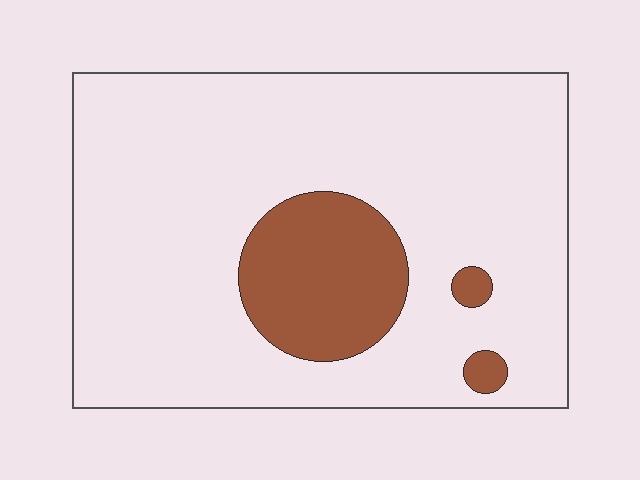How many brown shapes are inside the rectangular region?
3.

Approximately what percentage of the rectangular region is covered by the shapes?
Approximately 15%.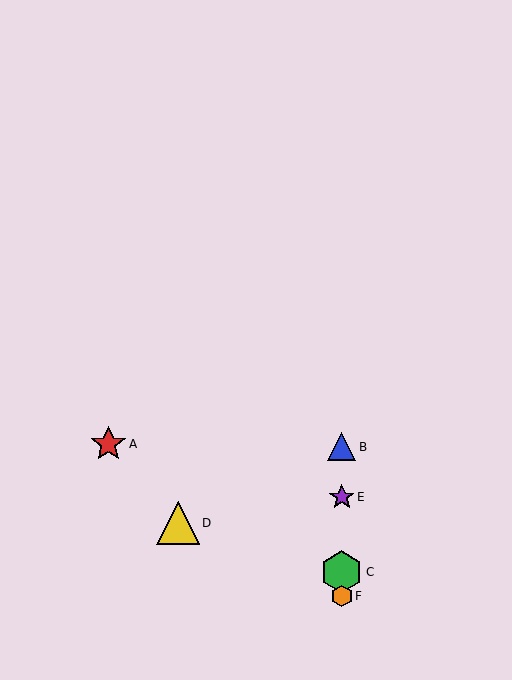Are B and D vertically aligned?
No, B is at x≈342 and D is at x≈178.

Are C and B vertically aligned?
Yes, both are at x≈342.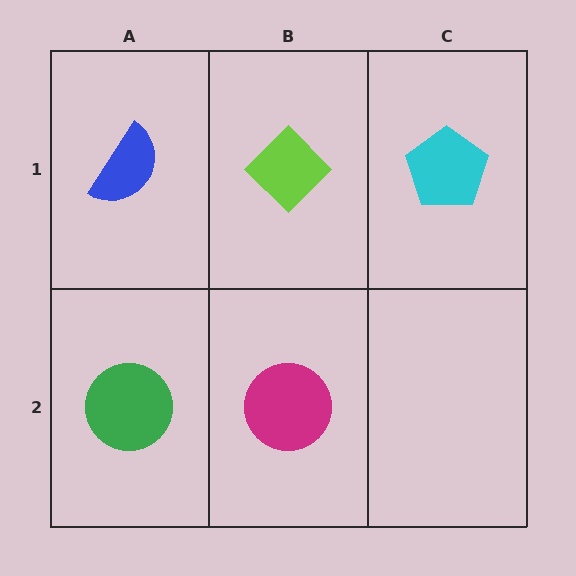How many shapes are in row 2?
2 shapes.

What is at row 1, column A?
A blue semicircle.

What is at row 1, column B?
A lime diamond.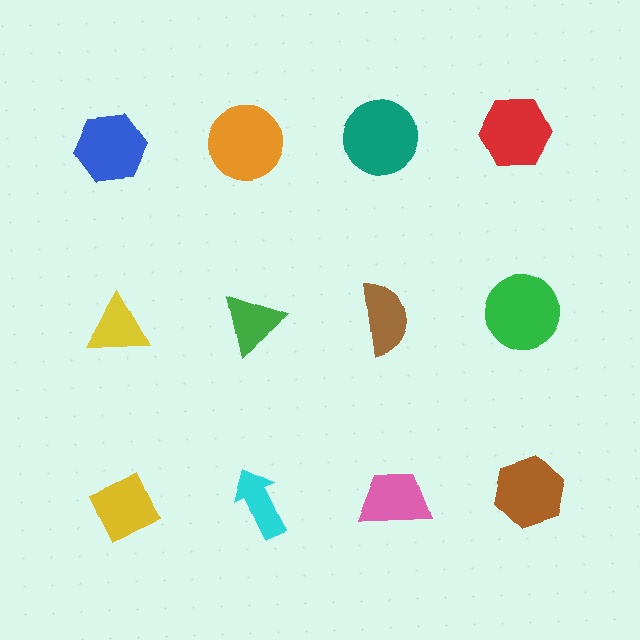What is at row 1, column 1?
A blue hexagon.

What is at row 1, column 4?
A red hexagon.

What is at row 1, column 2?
An orange circle.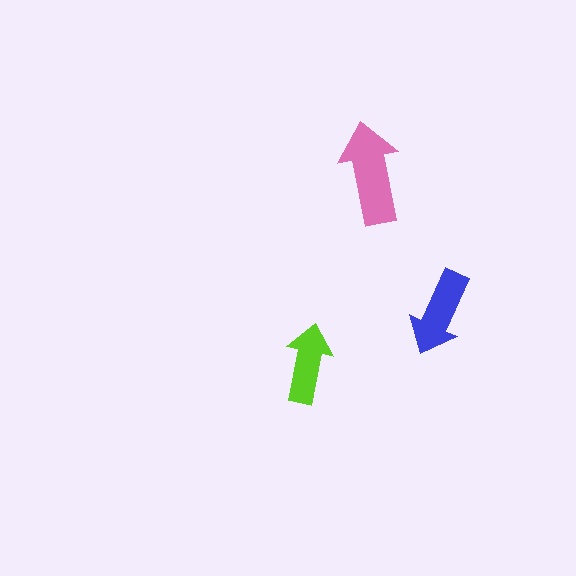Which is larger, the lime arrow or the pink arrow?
The pink one.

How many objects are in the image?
There are 3 objects in the image.